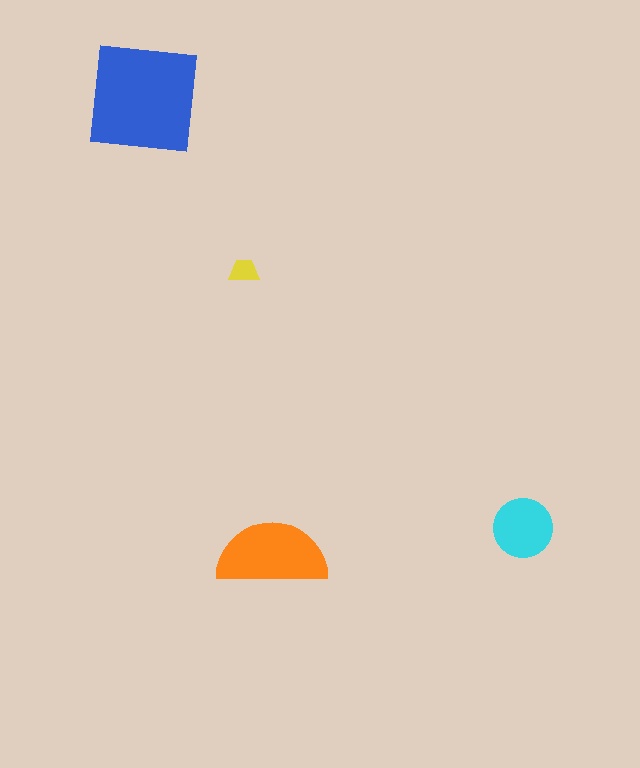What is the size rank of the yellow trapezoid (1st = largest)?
4th.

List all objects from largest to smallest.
The blue square, the orange semicircle, the cyan circle, the yellow trapezoid.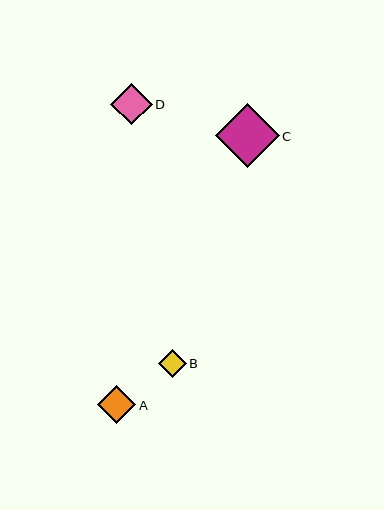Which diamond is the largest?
Diamond C is the largest with a size of approximately 64 pixels.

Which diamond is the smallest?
Diamond B is the smallest with a size of approximately 27 pixels.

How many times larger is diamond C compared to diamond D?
Diamond C is approximately 1.5 times the size of diamond D.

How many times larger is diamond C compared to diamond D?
Diamond C is approximately 1.5 times the size of diamond D.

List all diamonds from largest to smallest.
From largest to smallest: C, D, A, B.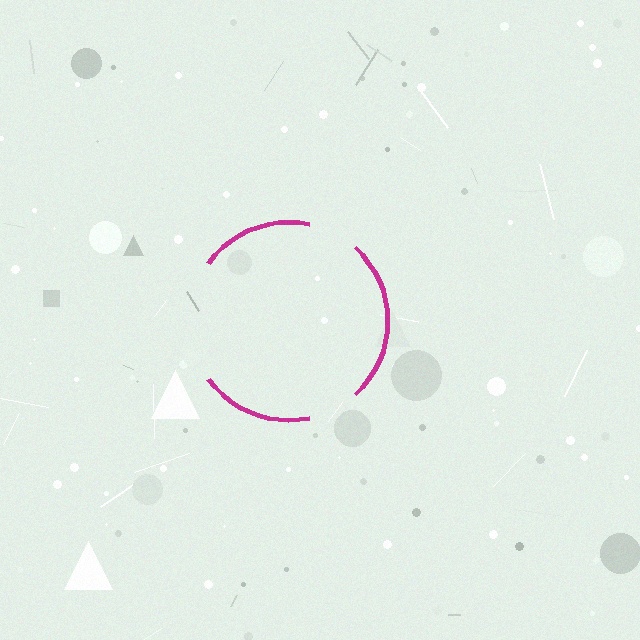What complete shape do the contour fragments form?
The contour fragments form a circle.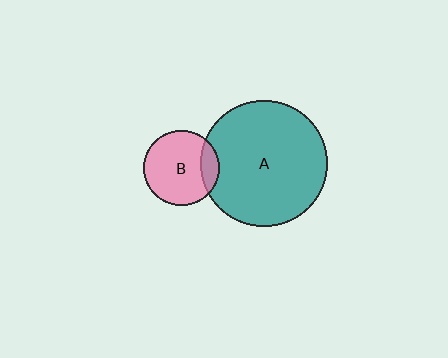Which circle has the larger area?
Circle A (teal).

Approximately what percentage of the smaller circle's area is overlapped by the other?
Approximately 15%.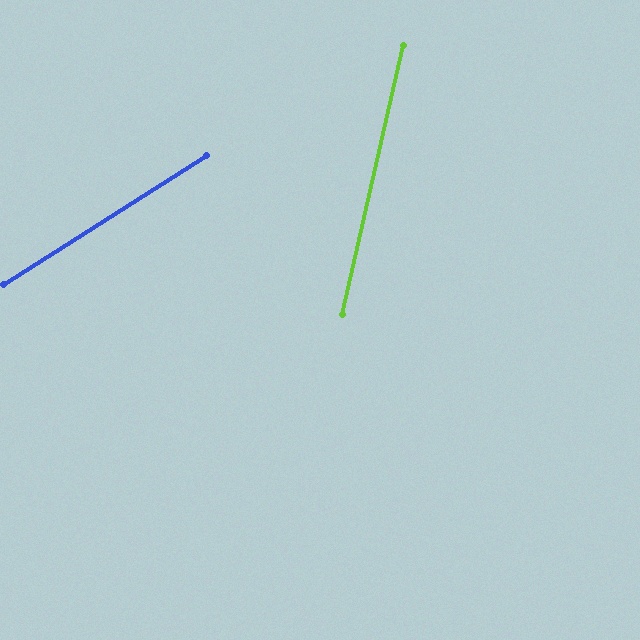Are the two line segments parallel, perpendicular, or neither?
Neither parallel nor perpendicular — they differ by about 45°.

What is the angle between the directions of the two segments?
Approximately 45 degrees.